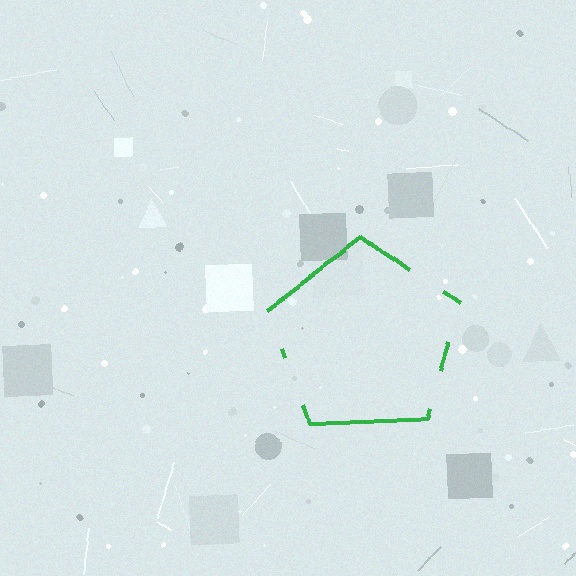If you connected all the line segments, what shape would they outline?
They would outline a pentagon.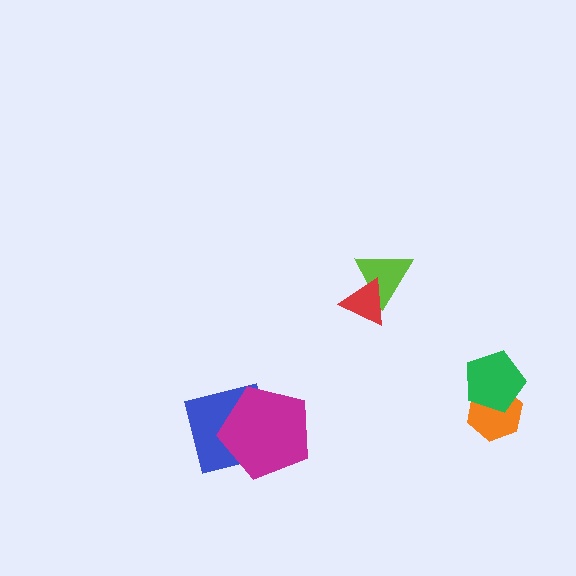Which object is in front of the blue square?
The magenta pentagon is in front of the blue square.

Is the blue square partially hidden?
Yes, it is partially covered by another shape.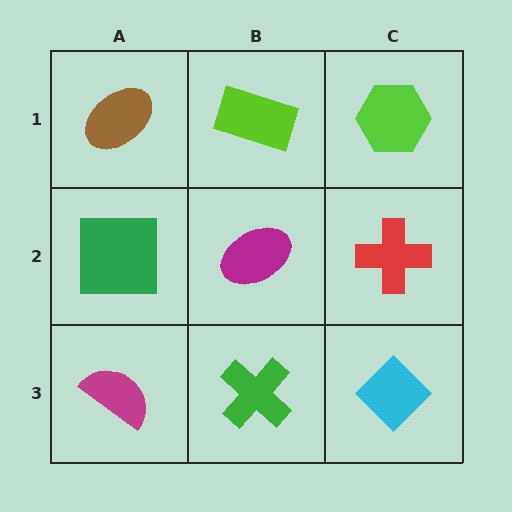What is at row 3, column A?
A magenta semicircle.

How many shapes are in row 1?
3 shapes.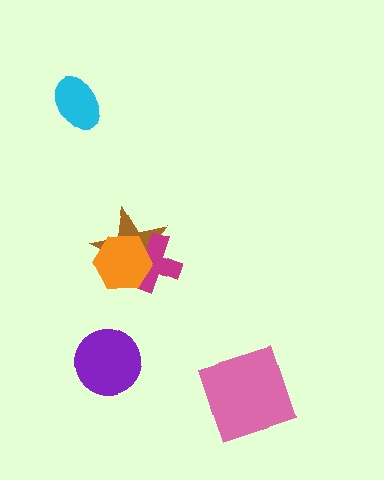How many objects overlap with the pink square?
0 objects overlap with the pink square.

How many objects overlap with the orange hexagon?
2 objects overlap with the orange hexagon.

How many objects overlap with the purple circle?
0 objects overlap with the purple circle.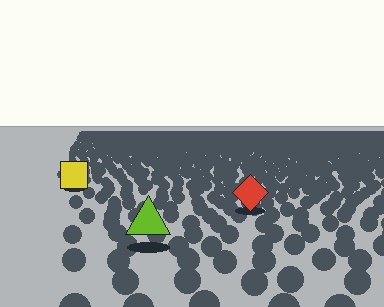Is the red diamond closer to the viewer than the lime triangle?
No. The lime triangle is closer — you can tell from the texture gradient: the ground texture is coarser near it.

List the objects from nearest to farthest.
From nearest to farthest: the lime triangle, the red diamond, the yellow square.